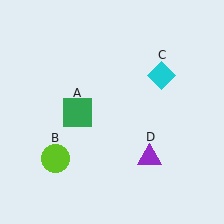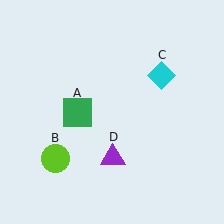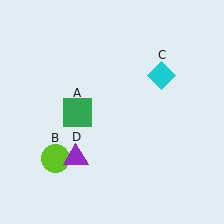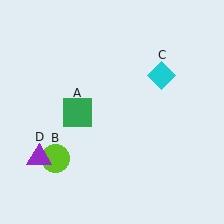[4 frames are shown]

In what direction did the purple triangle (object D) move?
The purple triangle (object D) moved left.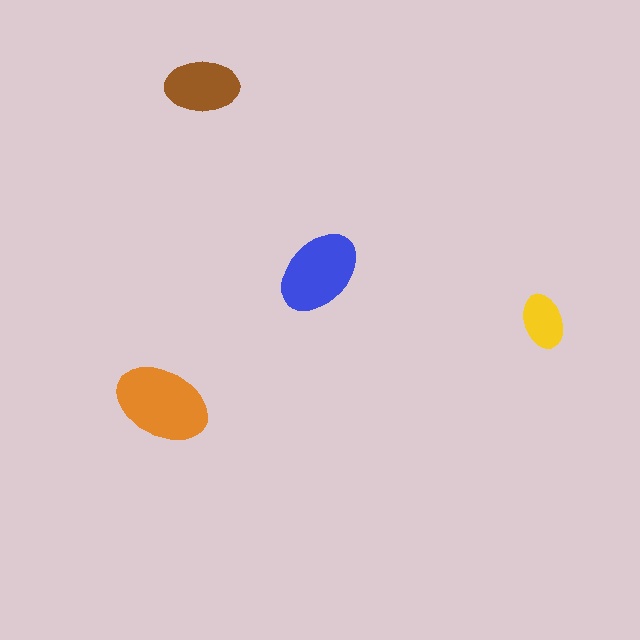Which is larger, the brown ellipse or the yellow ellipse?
The brown one.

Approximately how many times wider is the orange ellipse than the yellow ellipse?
About 1.5 times wider.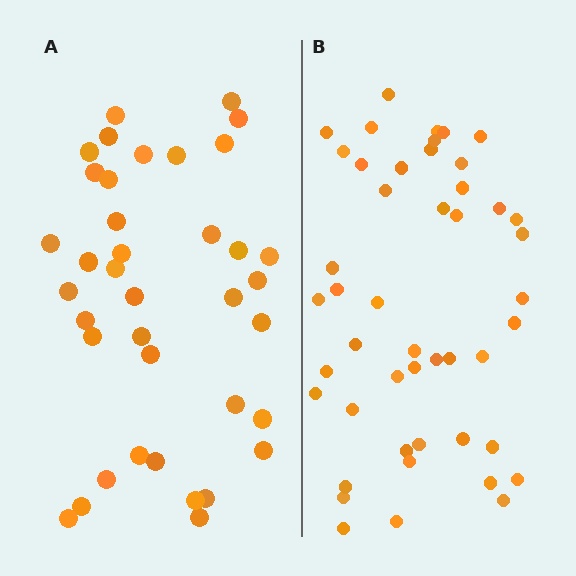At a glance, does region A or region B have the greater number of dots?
Region B (the right region) has more dots.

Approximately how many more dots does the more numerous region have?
Region B has roughly 8 or so more dots than region A.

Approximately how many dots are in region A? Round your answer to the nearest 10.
About 40 dots. (The exact count is 38, which rounds to 40.)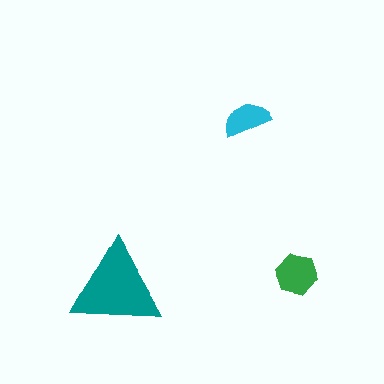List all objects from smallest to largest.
The cyan semicircle, the green hexagon, the teal triangle.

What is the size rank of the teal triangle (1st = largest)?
1st.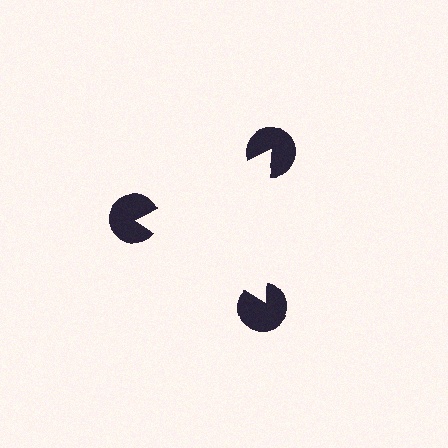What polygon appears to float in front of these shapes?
An illusory triangle — its edges are inferred from the aligned wedge cuts in the pac-man discs, not physically drawn.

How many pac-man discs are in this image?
There are 3 — one at each vertex of the illusory triangle.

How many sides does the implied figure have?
3 sides.